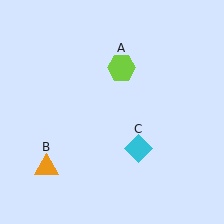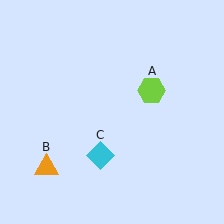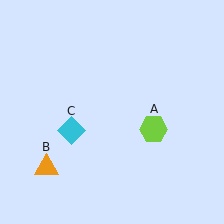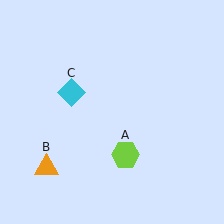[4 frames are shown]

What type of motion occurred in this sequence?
The lime hexagon (object A), cyan diamond (object C) rotated clockwise around the center of the scene.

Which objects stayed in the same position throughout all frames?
Orange triangle (object B) remained stationary.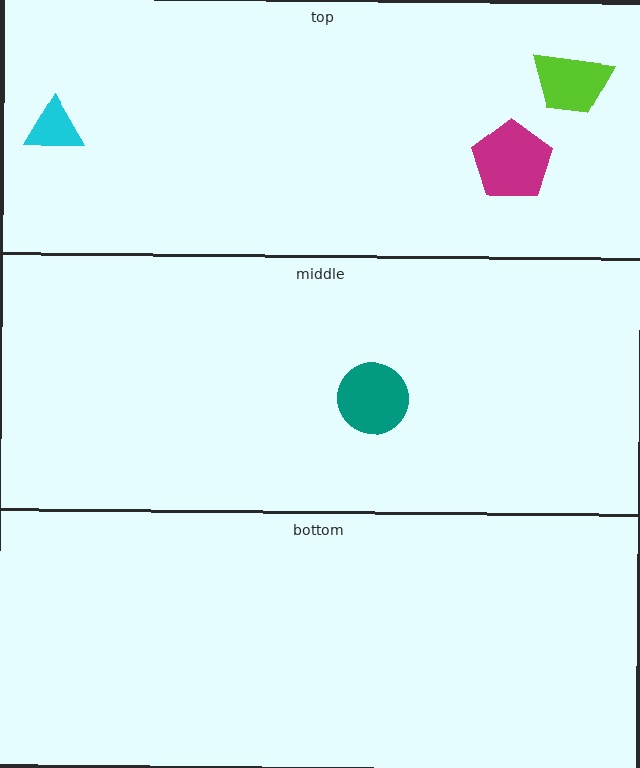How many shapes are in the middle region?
1.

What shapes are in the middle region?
The teal circle.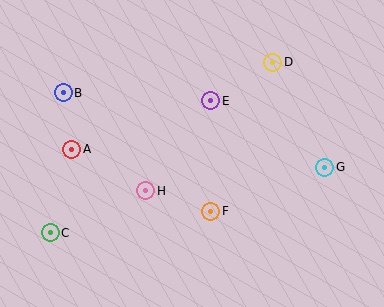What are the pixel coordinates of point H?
Point H is at (146, 191).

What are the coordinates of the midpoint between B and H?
The midpoint between B and H is at (104, 142).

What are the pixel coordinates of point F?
Point F is at (211, 211).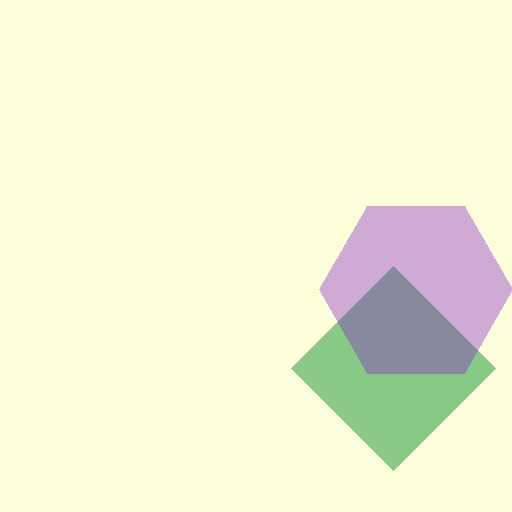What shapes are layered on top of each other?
The layered shapes are: a green diamond, a purple hexagon.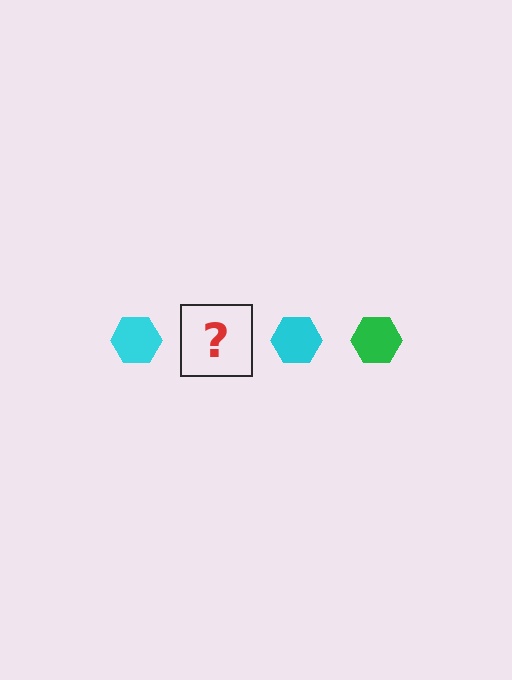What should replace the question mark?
The question mark should be replaced with a green hexagon.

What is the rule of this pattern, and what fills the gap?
The rule is that the pattern cycles through cyan, green hexagons. The gap should be filled with a green hexagon.